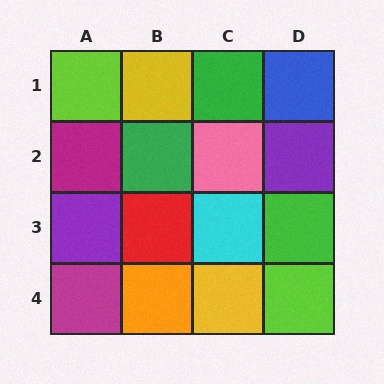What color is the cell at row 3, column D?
Green.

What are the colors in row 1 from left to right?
Lime, yellow, green, blue.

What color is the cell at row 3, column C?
Cyan.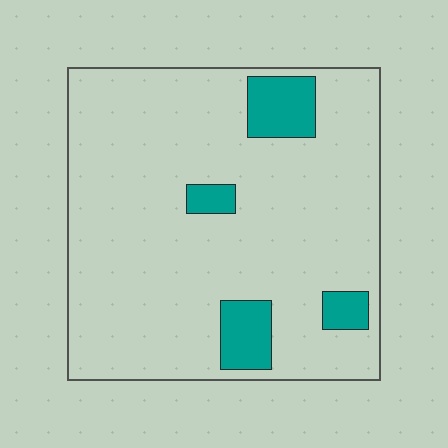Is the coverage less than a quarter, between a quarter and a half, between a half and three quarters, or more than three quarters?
Less than a quarter.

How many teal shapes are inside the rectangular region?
4.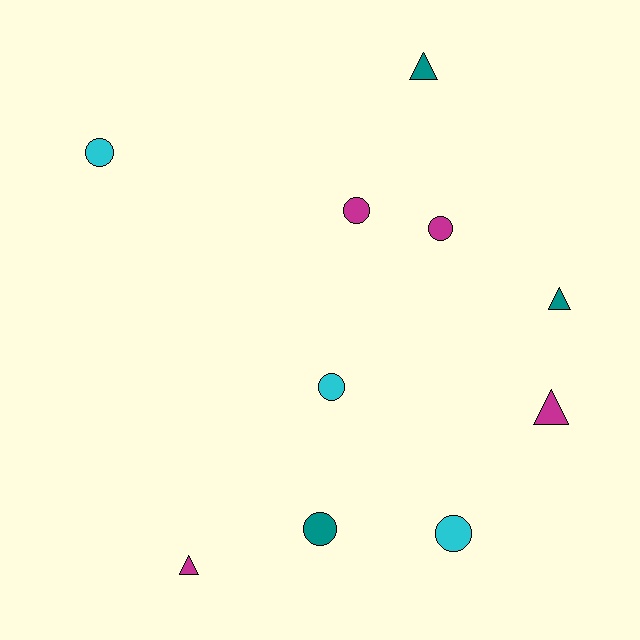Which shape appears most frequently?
Circle, with 6 objects.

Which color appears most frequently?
Magenta, with 4 objects.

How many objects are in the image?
There are 10 objects.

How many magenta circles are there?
There are 2 magenta circles.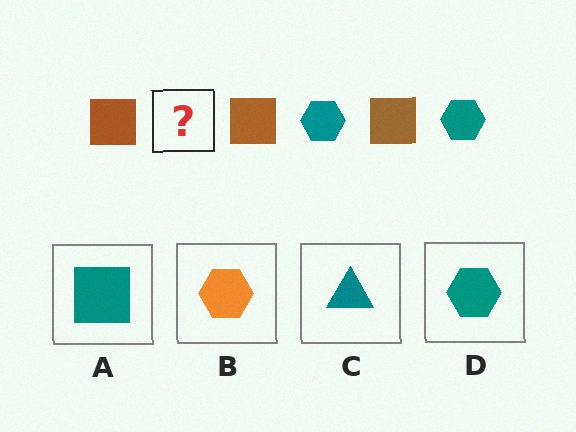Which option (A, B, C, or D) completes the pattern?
D.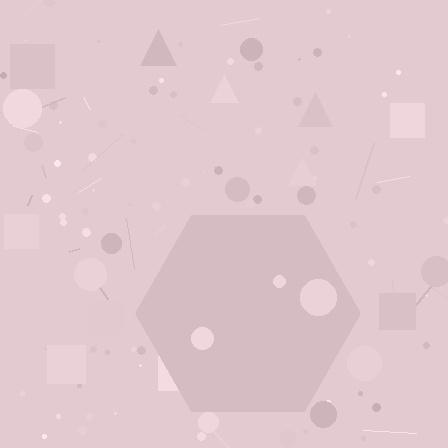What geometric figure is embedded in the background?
A hexagon is embedded in the background.